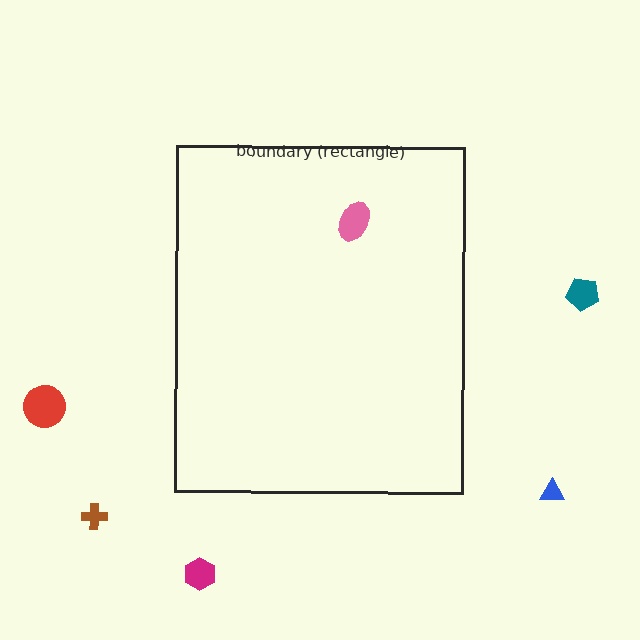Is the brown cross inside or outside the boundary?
Outside.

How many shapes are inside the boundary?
1 inside, 5 outside.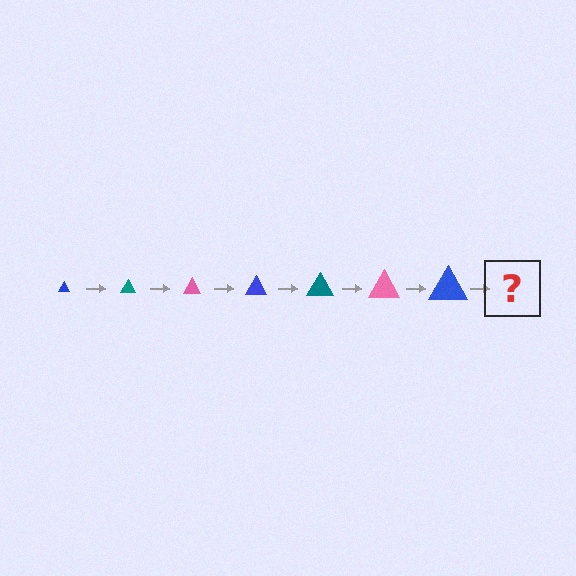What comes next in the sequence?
The next element should be a teal triangle, larger than the previous one.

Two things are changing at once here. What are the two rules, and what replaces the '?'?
The two rules are that the triangle grows larger each step and the color cycles through blue, teal, and pink. The '?' should be a teal triangle, larger than the previous one.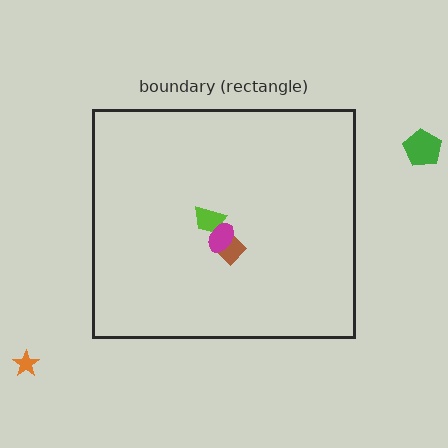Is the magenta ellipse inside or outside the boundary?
Inside.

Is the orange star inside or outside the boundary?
Outside.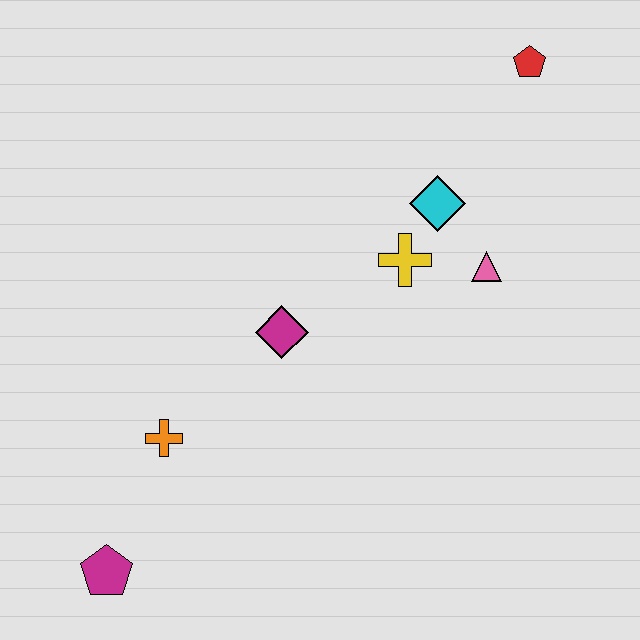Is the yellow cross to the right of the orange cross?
Yes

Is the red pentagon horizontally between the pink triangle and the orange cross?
No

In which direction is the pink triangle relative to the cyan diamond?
The pink triangle is below the cyan diamond.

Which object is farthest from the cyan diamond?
The magenta pentagon is farthest from the cyan diamond.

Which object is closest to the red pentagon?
The cyan diamond is closest to the red pentagon.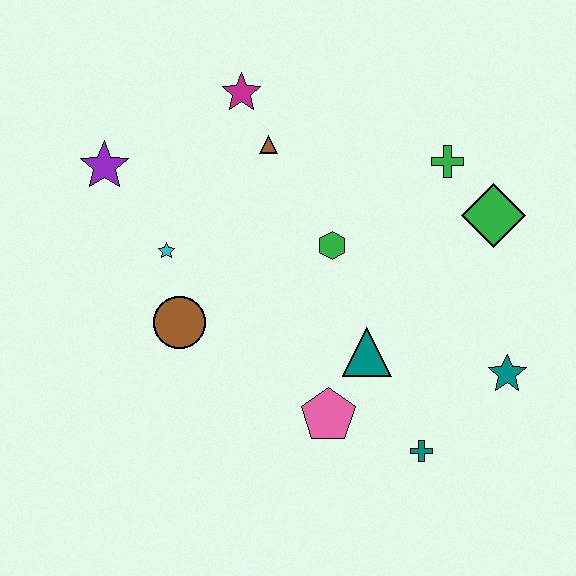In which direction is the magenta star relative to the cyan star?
The magenta star is above the cyan star.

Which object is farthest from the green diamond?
The purple star is farthest from the green diamond.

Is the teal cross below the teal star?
Yes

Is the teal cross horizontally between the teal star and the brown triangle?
Yes